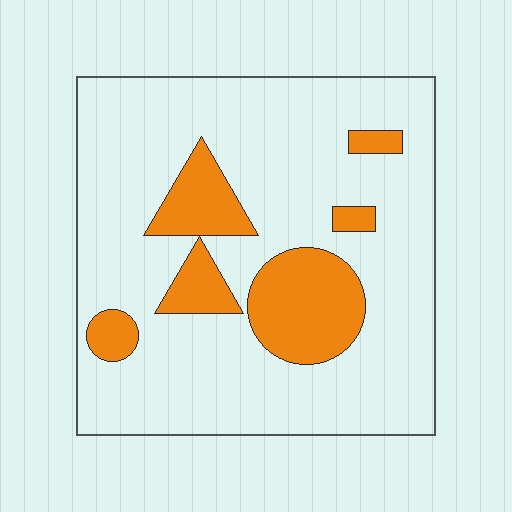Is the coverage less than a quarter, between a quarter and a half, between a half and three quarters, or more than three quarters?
Less than a quarter.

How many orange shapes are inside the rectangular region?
6.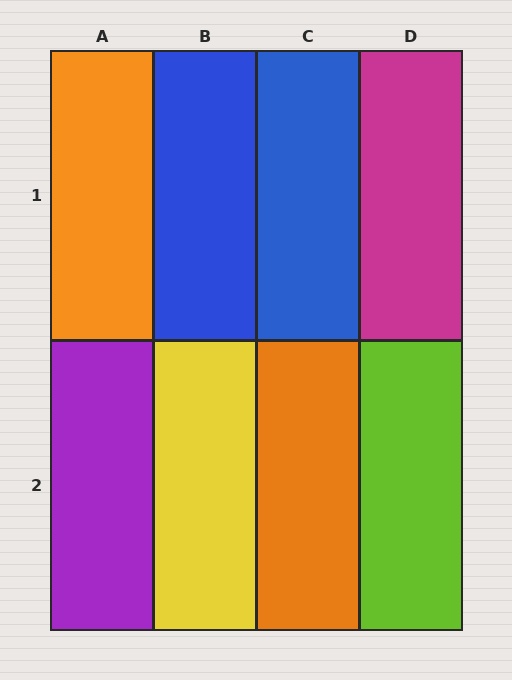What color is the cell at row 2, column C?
Orange.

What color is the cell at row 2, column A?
Purple.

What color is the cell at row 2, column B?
Yellow.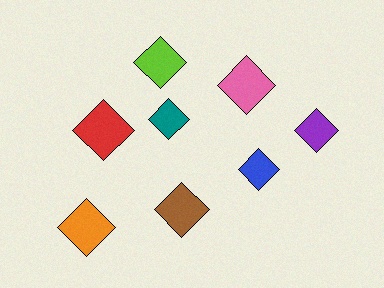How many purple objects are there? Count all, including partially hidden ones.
There is 1 purple object.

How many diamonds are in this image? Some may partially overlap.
There are 8 diamonds.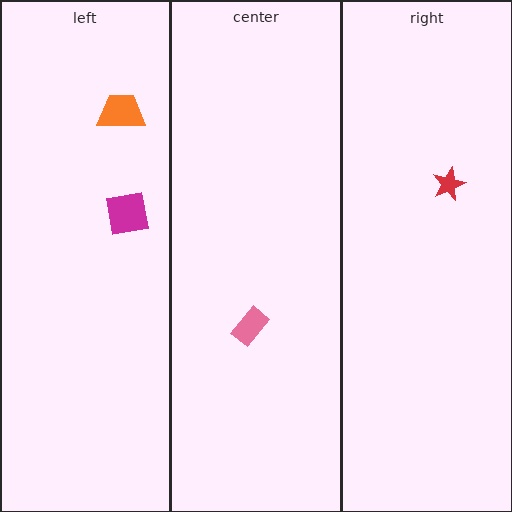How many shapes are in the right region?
1.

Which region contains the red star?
The right region.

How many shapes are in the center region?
1.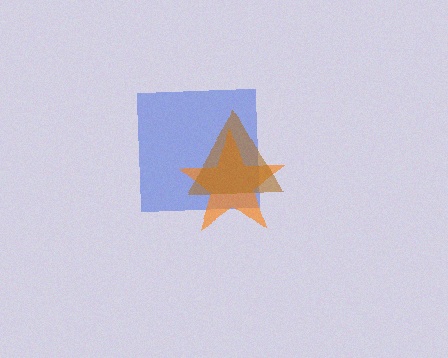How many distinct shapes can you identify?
There are 3 distinct shapes: a blue square, an orange star, a brown triangle.